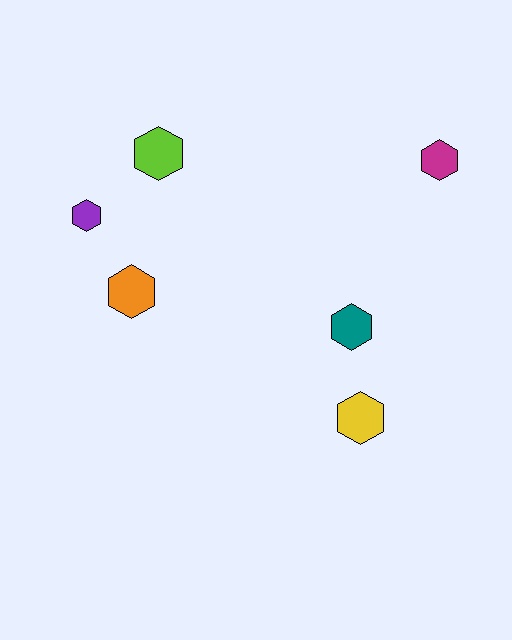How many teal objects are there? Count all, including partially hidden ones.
There is 1 teal object.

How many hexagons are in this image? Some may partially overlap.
There are 6 hexagons.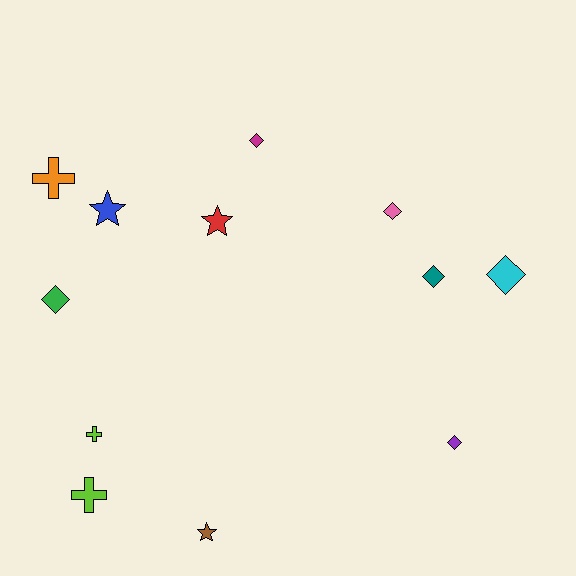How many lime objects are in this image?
There are 2 lime objects.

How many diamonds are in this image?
There are 6 diamonds.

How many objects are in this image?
There are 12 objects.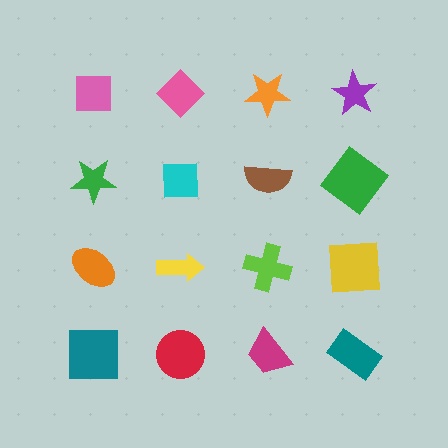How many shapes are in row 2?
4 shapes.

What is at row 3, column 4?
A yellow square.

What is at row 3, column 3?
A lime cross.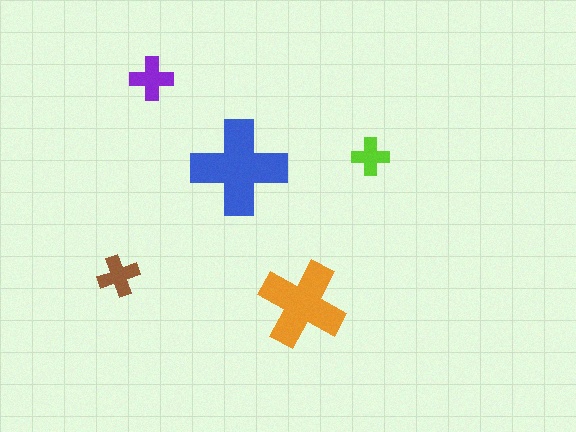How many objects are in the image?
There are 5 objects in the image.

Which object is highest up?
The purple cross is topmost.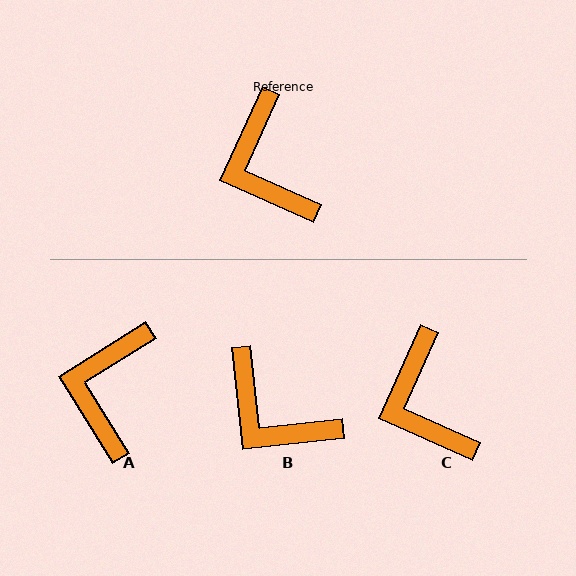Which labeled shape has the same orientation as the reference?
C.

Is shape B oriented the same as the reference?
No, it is off by about 30 degrees.